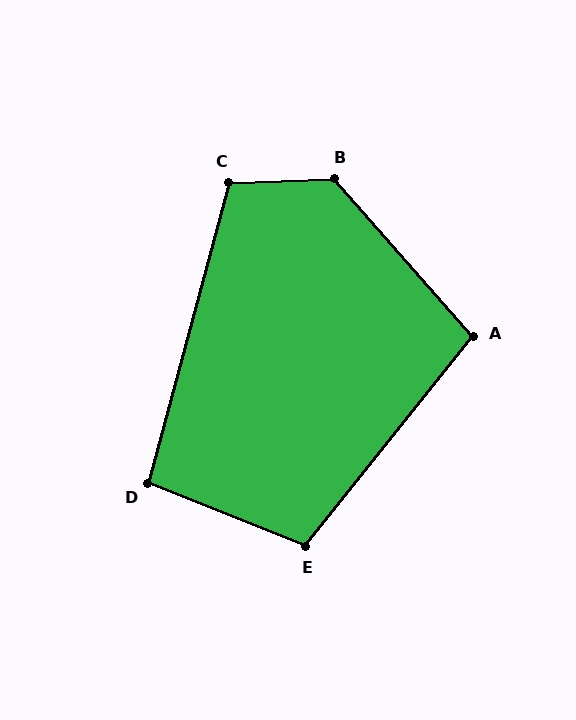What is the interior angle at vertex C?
Approximately 107 degrees (obtuse).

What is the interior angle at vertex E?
Approximately 107 degrees (obtuse).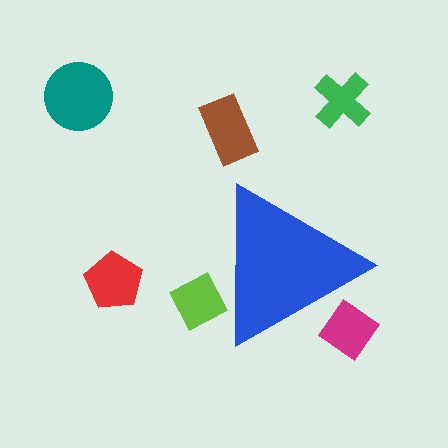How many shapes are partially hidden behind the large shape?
2 shapes are partially hidden.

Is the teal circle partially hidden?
No, the teal circle is fully visible.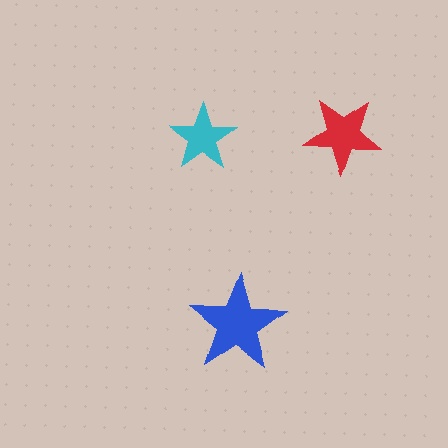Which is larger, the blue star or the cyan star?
The blue one.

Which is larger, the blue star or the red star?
The blue one.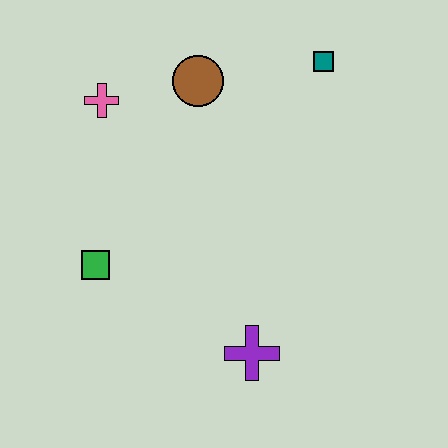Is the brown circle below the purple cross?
No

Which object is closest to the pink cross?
The brown circle is closest to the pink cross.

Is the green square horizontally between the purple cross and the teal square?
No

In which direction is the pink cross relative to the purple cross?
The pink cross is above the purple cross.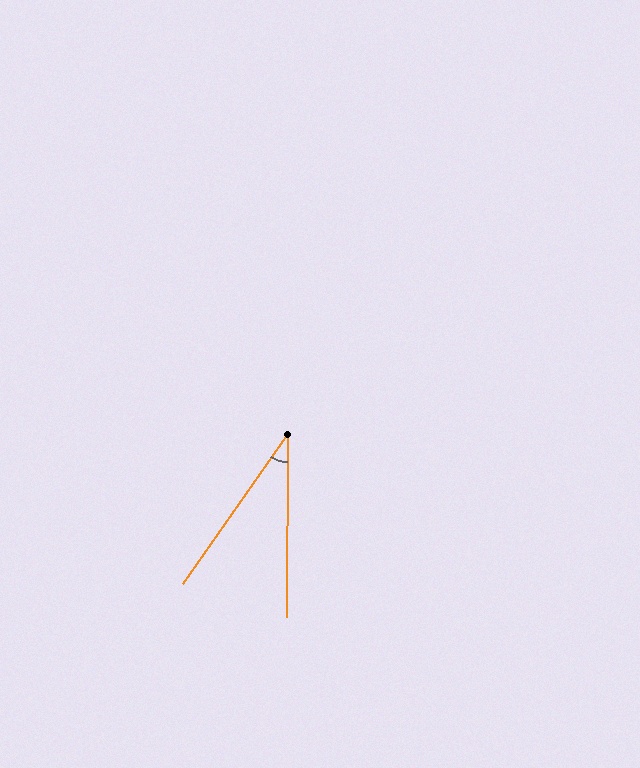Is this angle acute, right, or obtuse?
It is acute.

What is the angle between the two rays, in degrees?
Approximately 35 degrees.